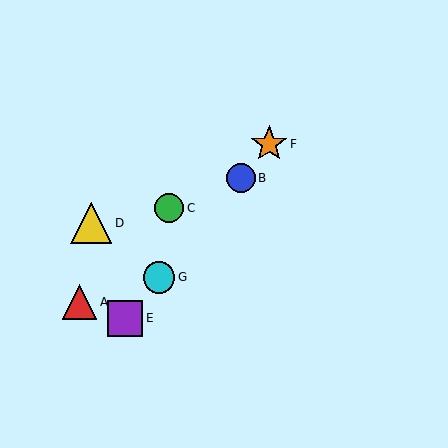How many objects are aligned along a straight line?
4 objects (B, E, F, G) are aligned along a straight line.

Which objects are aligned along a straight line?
Objects B, E, F, G are aligned along a straight line.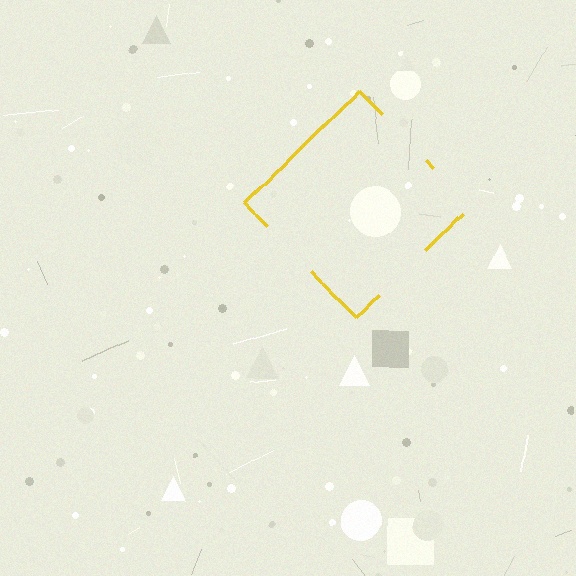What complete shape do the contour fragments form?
The contour fragments form a diamond.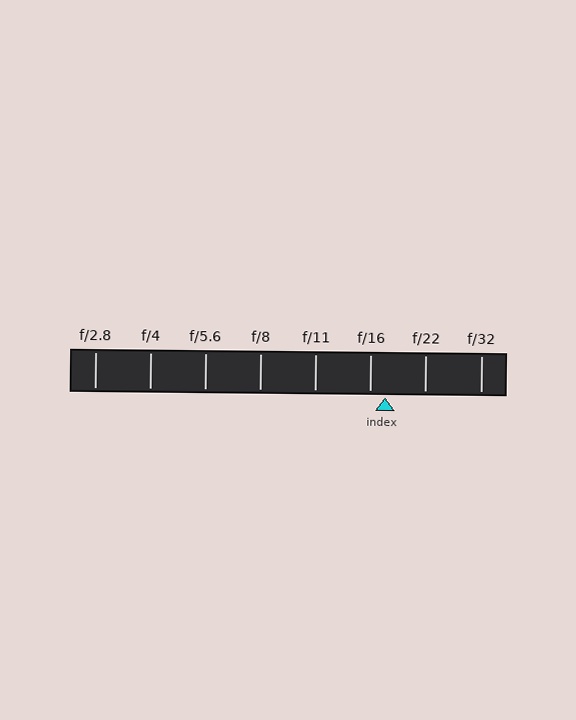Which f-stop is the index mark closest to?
The index mark is closest to f/16.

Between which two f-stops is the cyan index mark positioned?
The index mark is between f/16 and f/22.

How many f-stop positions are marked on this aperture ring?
There are 8 f-stop positions marked.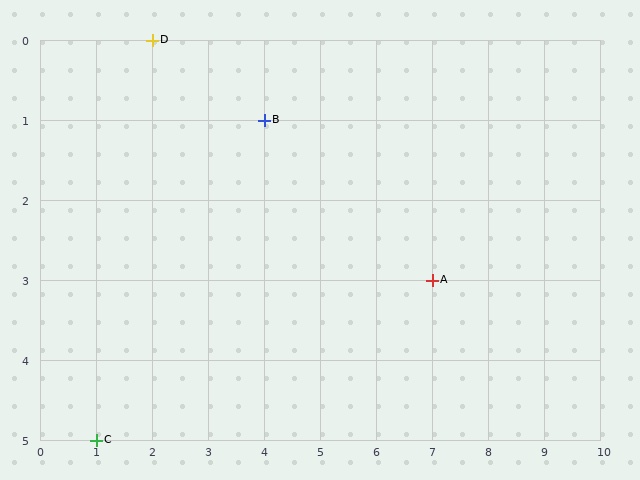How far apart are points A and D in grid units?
Points A and D are 5 columns and 3 rows apart (about 5.8 grid units diagonally).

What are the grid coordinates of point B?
Point B is at grid coordinates (4, 1).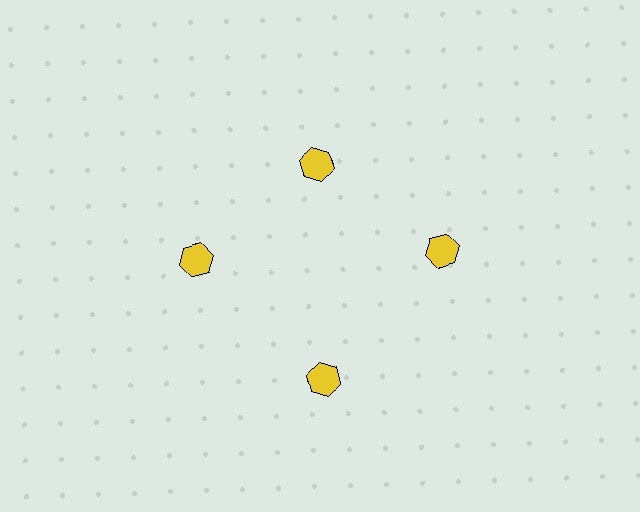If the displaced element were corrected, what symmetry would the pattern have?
It would have 4-fold rotational symmetry — the pattern would map onto itself every 90 degrees.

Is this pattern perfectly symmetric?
No. The 4 yellow hexagons are arranged in a ring, but one element near the 12 o'clock position is pulled inward toward the center, breaking the 4-fold rotational symmetry.